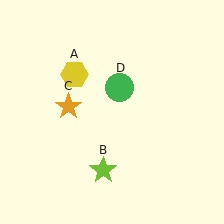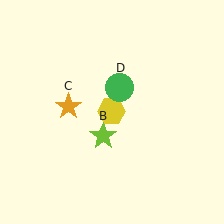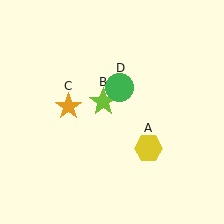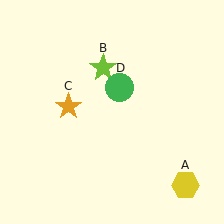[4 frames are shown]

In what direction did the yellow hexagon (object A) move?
The yellow hexagon (object A) moved down and to the right.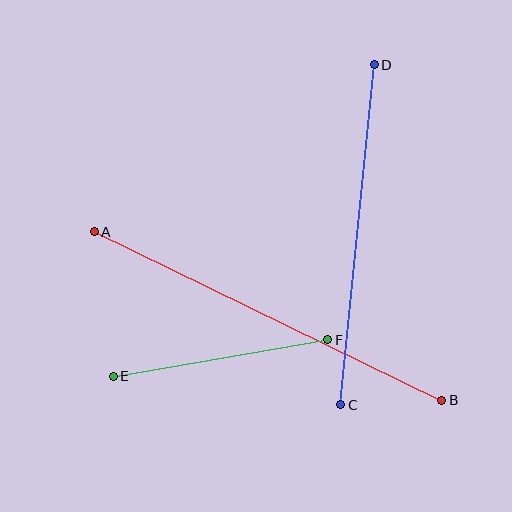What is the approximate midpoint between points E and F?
The midpoint is at approximately (220, 358) pixels.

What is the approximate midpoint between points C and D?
The midpoint is at approximately (358, 235) pixels.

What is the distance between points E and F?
The distance is approximately 218 pixels.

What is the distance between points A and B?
The distance is approximately 386 pixels.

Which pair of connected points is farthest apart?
Points A and B are farthest apart.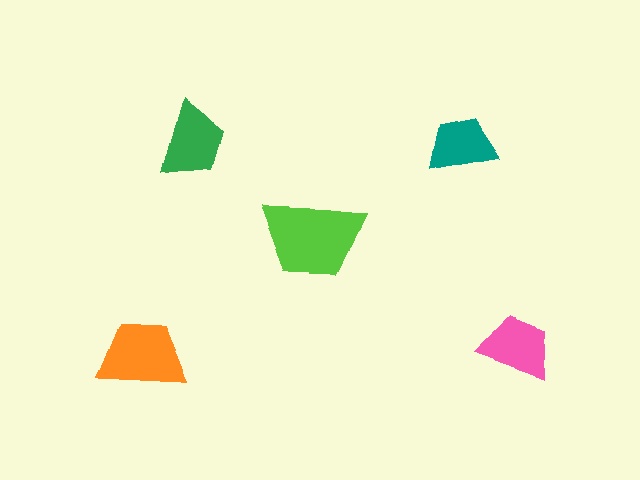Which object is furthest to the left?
The orange trapezoid is leftmost.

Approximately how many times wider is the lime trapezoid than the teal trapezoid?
About 1.5 times wider.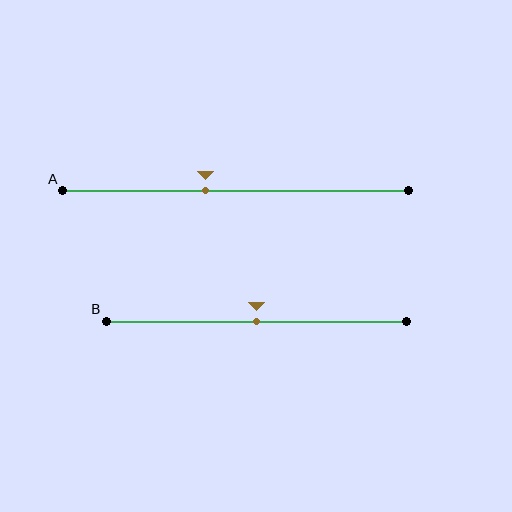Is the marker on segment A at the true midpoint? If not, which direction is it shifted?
No, the marker on segment A is shifted to the left by about 9% of the segment length.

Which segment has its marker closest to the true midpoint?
Segment B has its marker closest to the true midpoint.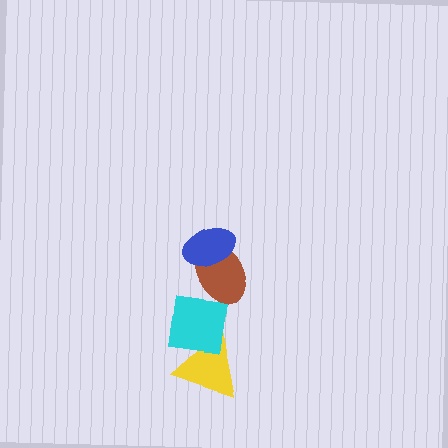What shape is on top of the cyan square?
The brown ellipse is on top of the cyan square.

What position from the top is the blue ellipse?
The blue ellipse is 1st from the top.